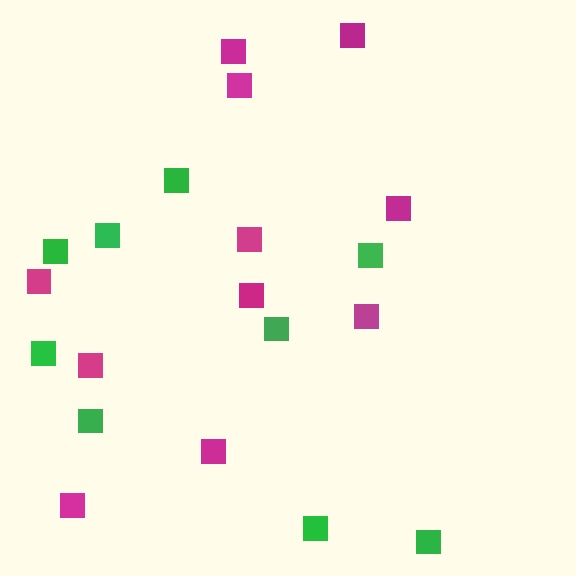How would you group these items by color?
There are 2 groups: one group of green squares (9) and one group of magenta squares (11).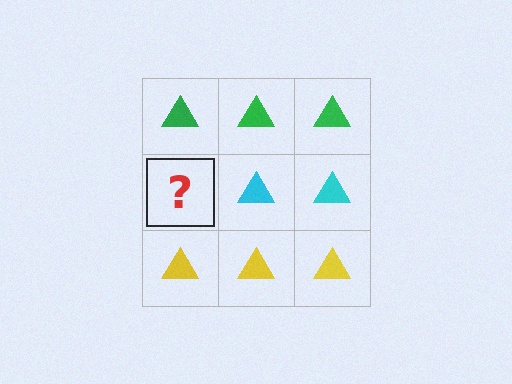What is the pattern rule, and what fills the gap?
The rule is that each row has a consistent color. The gap should be filled with a cyan triangle.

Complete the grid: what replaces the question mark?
The question mark should be replaced with a cyan triangle.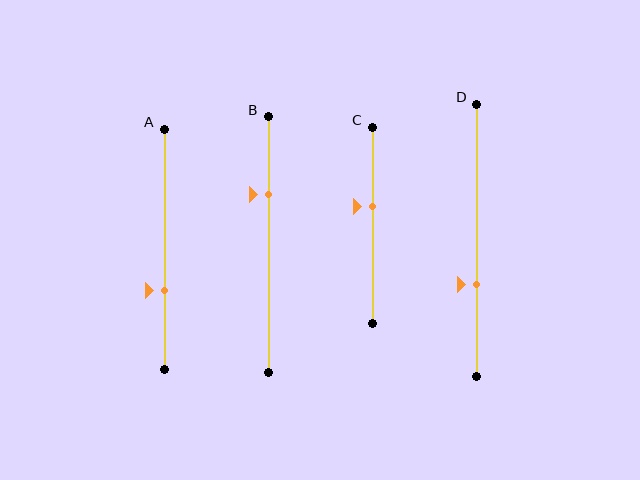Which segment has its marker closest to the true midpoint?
Segment C has its marker closest to the true midpoint.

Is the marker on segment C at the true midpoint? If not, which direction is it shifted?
No, the marker on segment C is shifted upward by about 10% of the segment length.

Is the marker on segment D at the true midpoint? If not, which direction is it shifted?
No, the marker on segment D is shifted downward by about 16% of the segment length.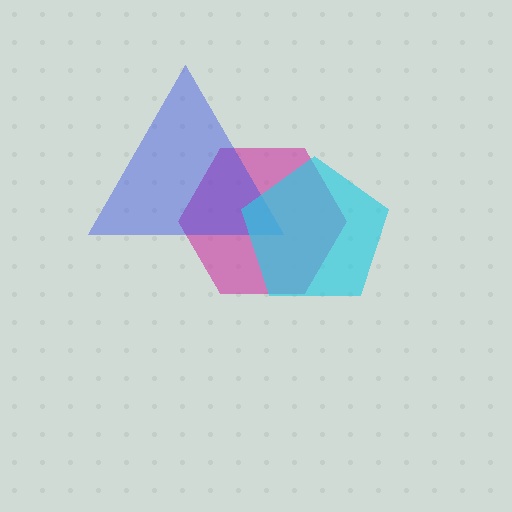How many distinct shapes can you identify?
There are 3 distinct shapes: a magenta hexagon, a blue triangle, a cyan pentagon.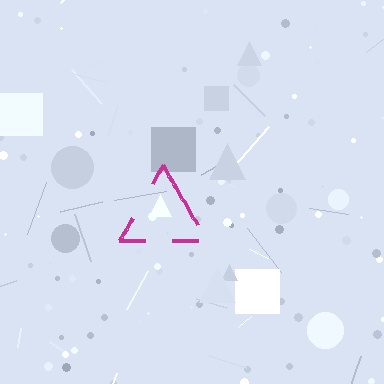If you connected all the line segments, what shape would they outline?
They would outline a triangle.